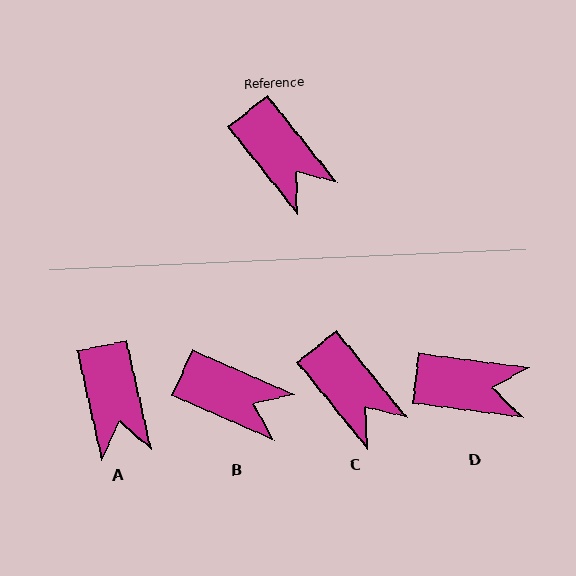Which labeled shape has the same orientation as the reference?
C.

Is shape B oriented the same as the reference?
No, it is off by about 28 degrees.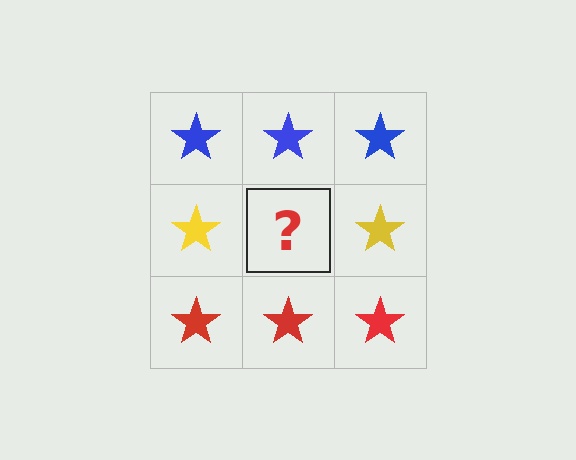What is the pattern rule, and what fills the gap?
The rule is that each row has a consistent color. The gap should be filled with a yellow star.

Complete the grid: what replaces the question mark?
The question mark should be replaced with a yellow star.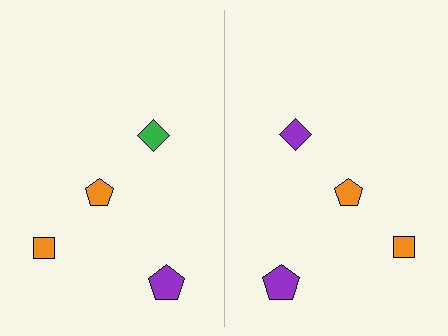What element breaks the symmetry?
The purple diamond on the right side breaks the symmetry — its mirror counterpart is green.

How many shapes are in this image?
There are 8 shapes in this image.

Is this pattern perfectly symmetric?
No, the pattern is not perfectly symmetric. The purple diamond on the right side breaks the symmetry — its mirror counterpart is green.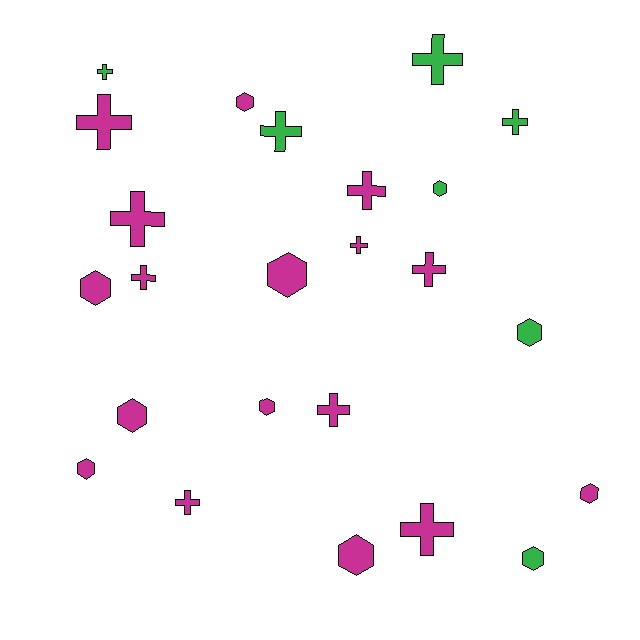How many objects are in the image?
There are 24 objects.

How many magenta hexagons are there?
There are 8 magenta hexagons.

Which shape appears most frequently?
Cross, with 13 objects.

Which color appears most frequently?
Magenta, with 17 objects.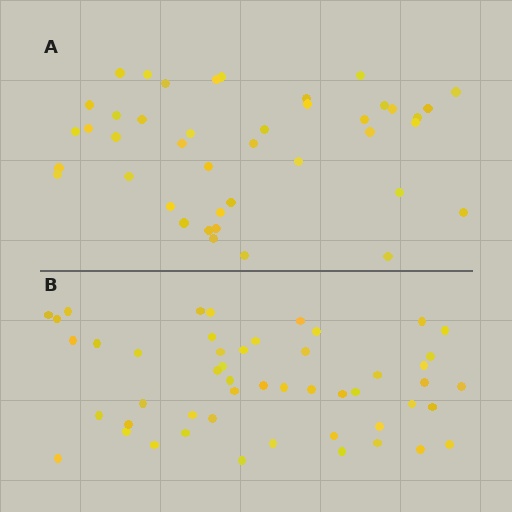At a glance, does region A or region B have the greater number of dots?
Region B (the bottom region) has more dots.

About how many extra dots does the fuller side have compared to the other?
Region B has roughly 8 or so more dots than region A.